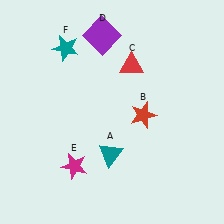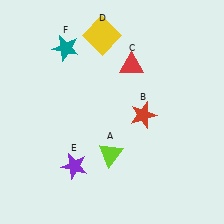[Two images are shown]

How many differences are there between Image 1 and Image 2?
There are 3 differences between the two images.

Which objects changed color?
A changed from teal to lime. D changed from purple to yellow. E changed from magenta to purple.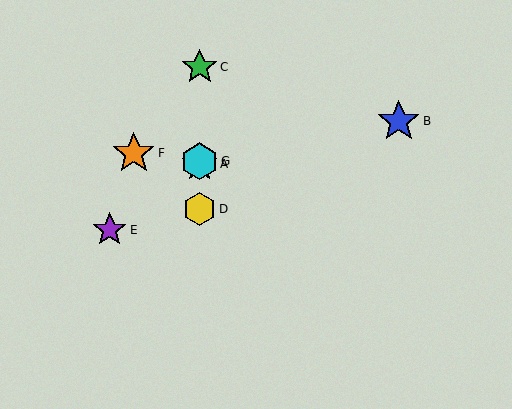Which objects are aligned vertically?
Objects A, C, D, G are aligned vertically.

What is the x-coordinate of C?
Object C is at x≈200.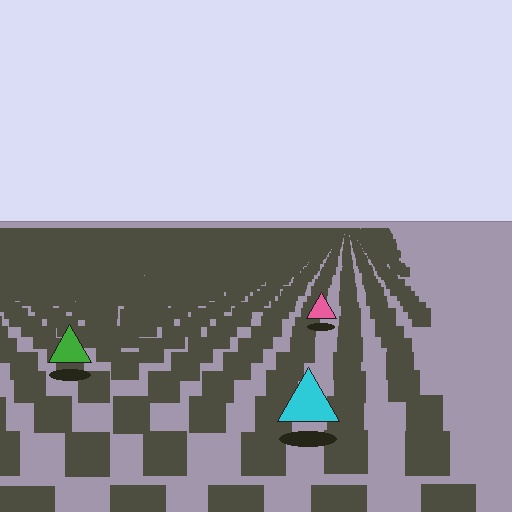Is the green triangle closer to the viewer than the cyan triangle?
No. The cyan triangle is closer — you can tell from the texture gradient: the ground texture is coarser near it.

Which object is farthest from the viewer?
The pink triangle is farthest from the viewer. It appears smaller and the ground texture around it is denser.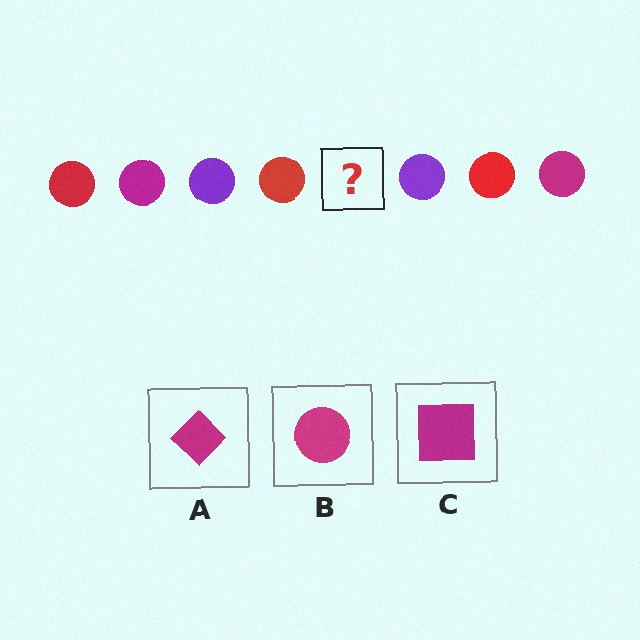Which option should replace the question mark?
Option B.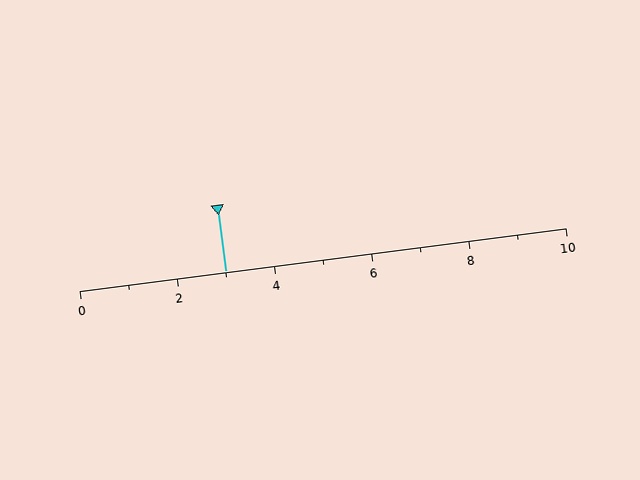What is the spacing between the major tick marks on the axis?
The major ticks are spaced 2 apart.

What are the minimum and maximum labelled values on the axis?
The axis runs from 0 to 10.